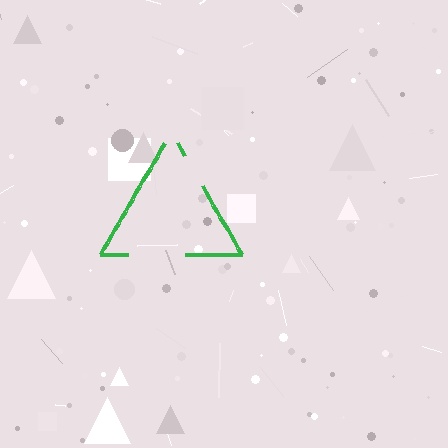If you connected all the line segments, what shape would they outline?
They would outline a triangle.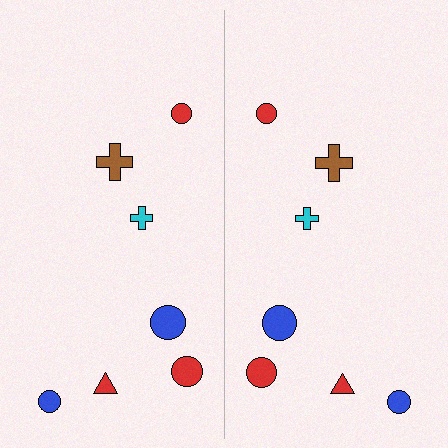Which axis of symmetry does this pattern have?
The pattern has a vertical axis of symmetry running through the center of the image.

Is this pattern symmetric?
Yes, this pattern has bilateral (reflection) symmetry.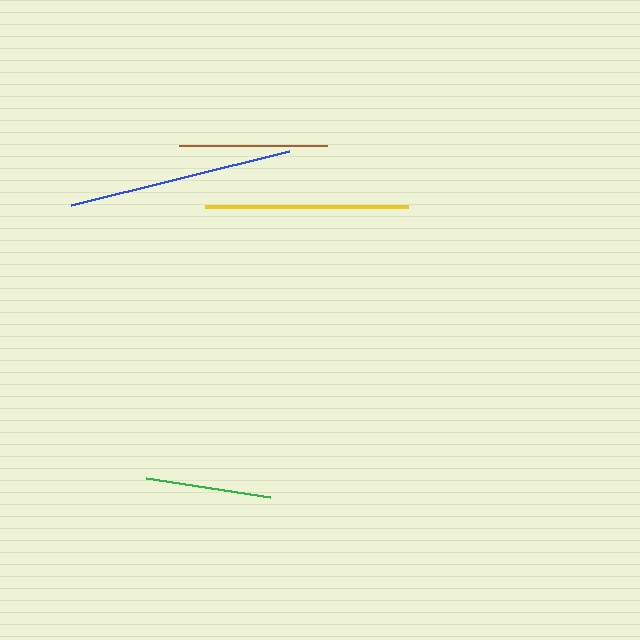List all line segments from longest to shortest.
From longest to shortest: blue, yellow, brown, green.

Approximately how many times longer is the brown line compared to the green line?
The brown line is approximately 1.2 times the length of the green line.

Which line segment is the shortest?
The green line is the shortest at approximately 126 pixels.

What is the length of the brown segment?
The brown segment is approximately 148 pixels long.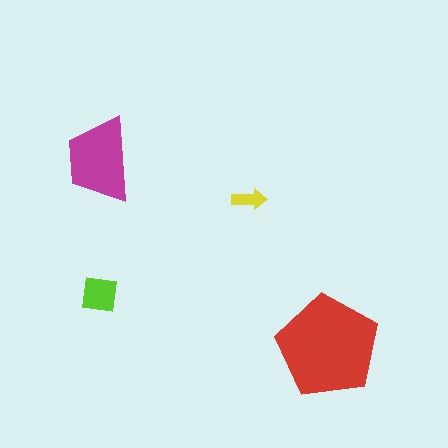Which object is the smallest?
The yellow arrow.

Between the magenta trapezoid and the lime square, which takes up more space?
The magenta trapezoid.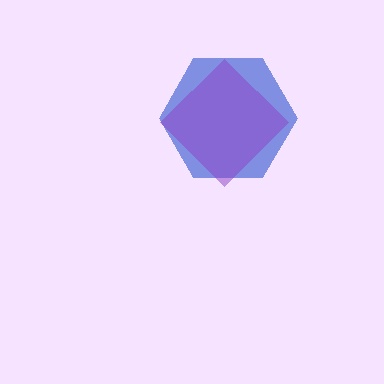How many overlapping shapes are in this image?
There are 2 overlapping shapes in the image.